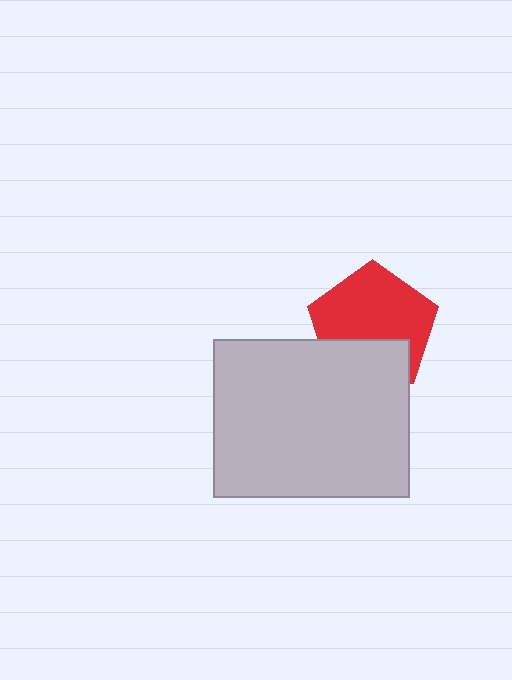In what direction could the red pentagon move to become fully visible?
The red pentagon could move up. That would shift it out from behind the light gray rectangle entirely.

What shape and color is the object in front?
The object in front is a light gray rectangle.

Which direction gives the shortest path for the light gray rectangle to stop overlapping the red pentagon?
Moving down gives the shortest separation.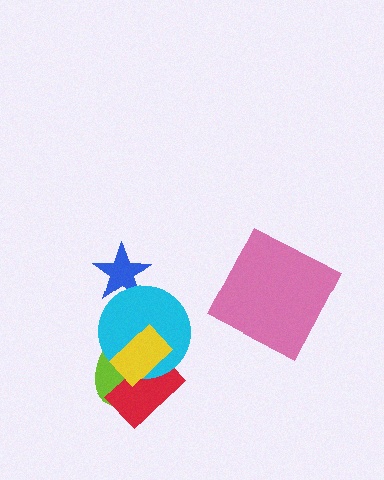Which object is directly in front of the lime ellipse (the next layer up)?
The red rectangle is directly in front of the lime ellipse.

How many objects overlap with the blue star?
1 object overlaps with the blue star.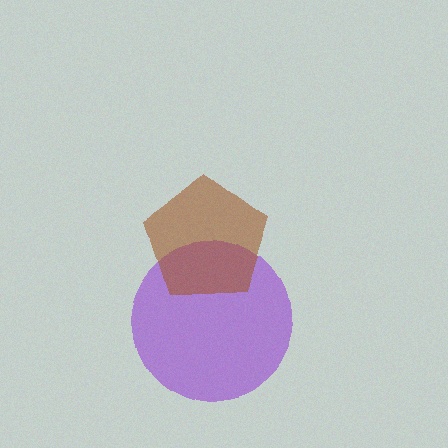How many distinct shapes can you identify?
There are 2 distinct shapes: a purple circle, a brown pentagon.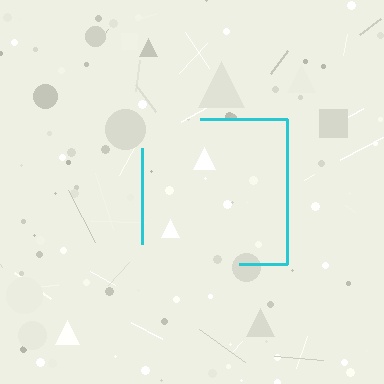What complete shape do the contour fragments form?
The contour fragments form a square.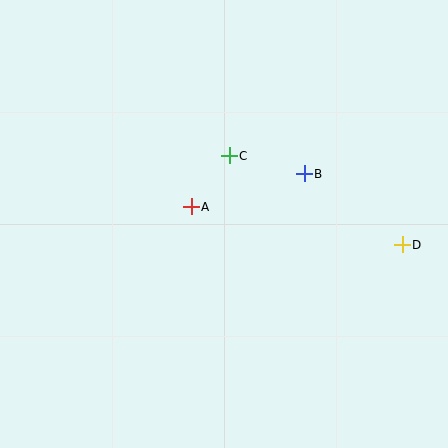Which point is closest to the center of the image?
Point A at (191, 207) is closest to the center.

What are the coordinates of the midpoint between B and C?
The midpoint between B and C is at (267, 165).